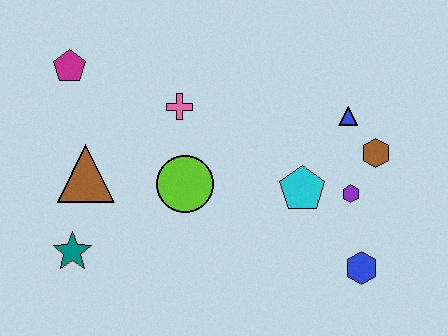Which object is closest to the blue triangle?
The brown hexagon is closest to the blue triangle.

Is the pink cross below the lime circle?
No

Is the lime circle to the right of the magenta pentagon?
Yes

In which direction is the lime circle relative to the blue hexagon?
The lime circle is to the left of the blue hexagon.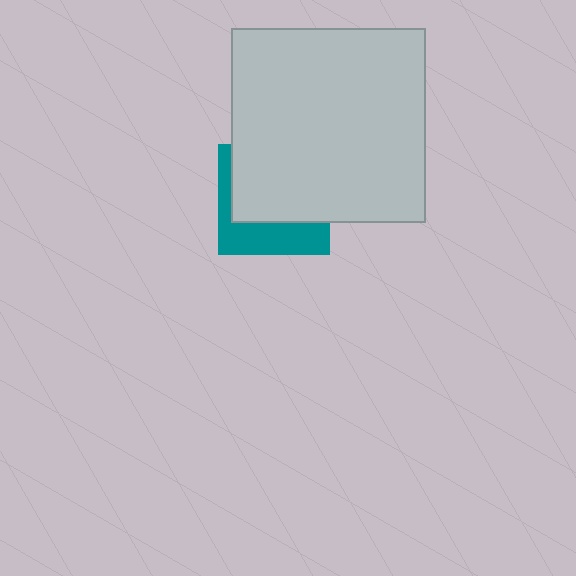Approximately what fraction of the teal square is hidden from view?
Roughly 62% of the teal square is hidden behind the light gray square.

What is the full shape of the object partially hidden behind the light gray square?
The partially hidden object is a teal square.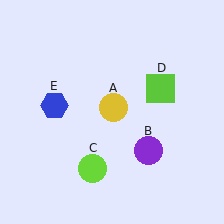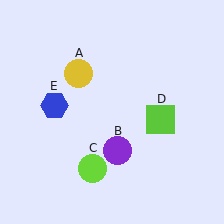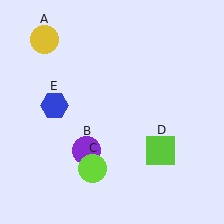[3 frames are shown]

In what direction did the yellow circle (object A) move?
The yellow circle (object A) moved up and to the left.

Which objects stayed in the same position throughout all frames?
Lime circle (object C) and blue hexagon (object E) remained stationary.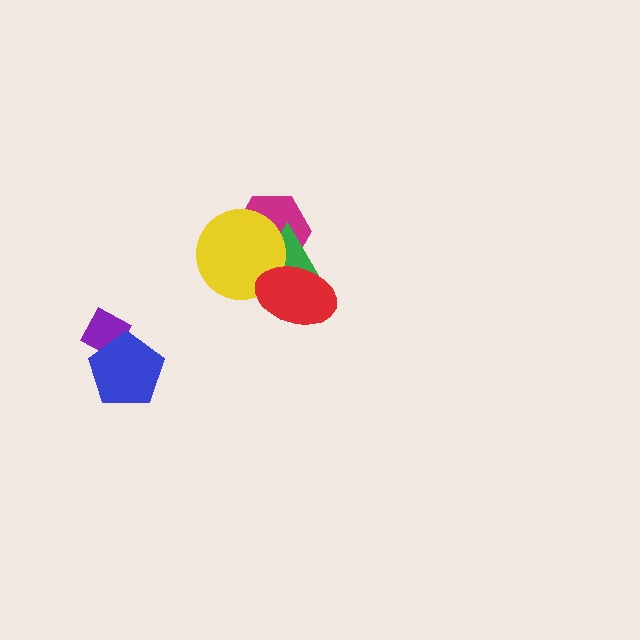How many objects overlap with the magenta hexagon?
3 objects overlap with the magenta hexagon.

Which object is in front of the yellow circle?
The red ellipse is in front of the yellow circle.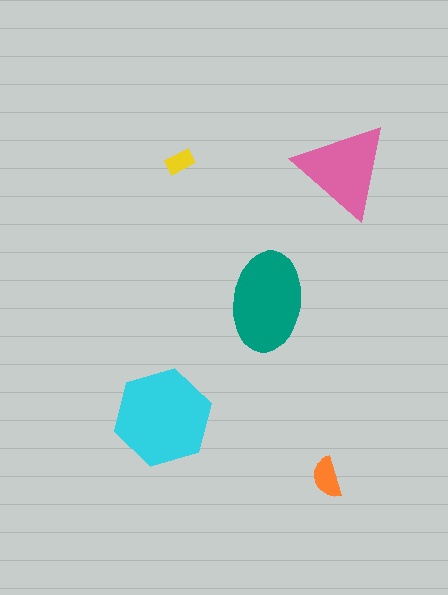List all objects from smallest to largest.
The yellow rectangle, the orange semicircle, the pink triangle, the teal ellipse, the cyan hexagon.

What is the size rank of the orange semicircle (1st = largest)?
4th.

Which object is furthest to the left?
The cyan hexagon is leftmost.